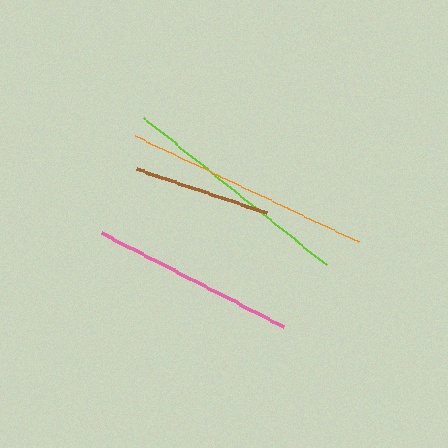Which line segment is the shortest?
The brown line is the shortest at approximately 138 pixels.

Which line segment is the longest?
The orange line is the longest at approximately 248 pixels.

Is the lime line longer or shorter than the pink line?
The lime line is longer than the pink line.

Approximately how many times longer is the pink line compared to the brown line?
The pink line is approximately 1.5 times the length of the brown line.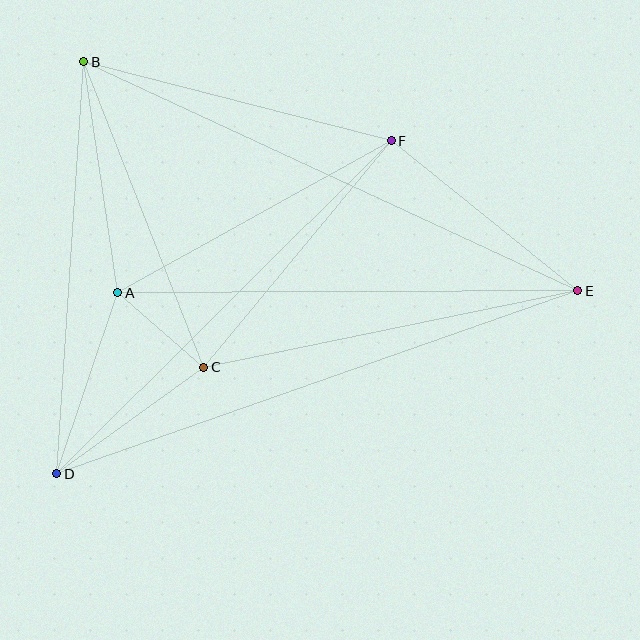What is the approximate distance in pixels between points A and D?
The distance between A and D is approximately 191 pixels.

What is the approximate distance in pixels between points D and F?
The distance between D and F is approximately 472 pixels.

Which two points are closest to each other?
Points A and C are closest to each other.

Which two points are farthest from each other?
Points D and E are farthest from each other.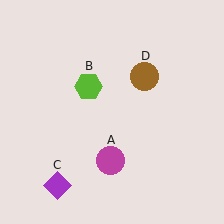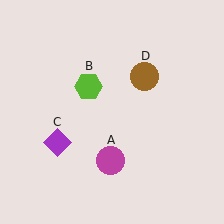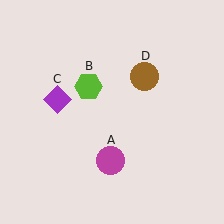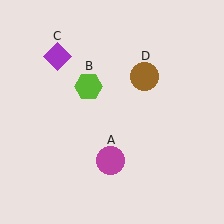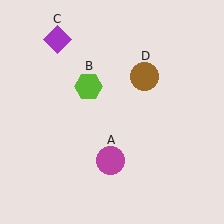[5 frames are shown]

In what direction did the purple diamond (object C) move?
The purple diamond (object C) moved up.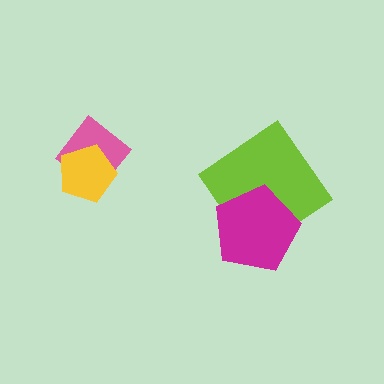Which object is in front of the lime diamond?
The magenta pentagon is in front of the lime diamond.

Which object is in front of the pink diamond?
The yellow pentagon is in front of the pink diamond.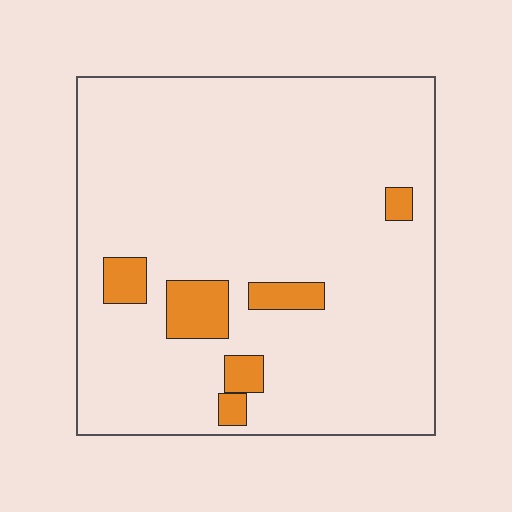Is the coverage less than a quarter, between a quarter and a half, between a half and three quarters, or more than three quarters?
Less than a quarter.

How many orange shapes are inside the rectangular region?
6.